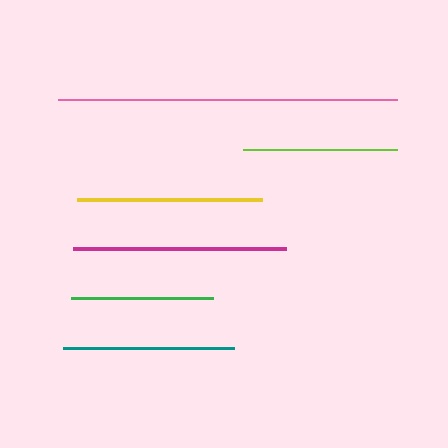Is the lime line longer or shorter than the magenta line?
The magenta line is longer than the lime line.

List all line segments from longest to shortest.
From longest to shortest: pink, magenta, yellow, teal, lime, green.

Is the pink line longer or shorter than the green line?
The pink line is longer than the green line.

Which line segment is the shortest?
The green line is the shortest at approximately 141 pixels.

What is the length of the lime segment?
The lime segment is approximately 155 pixels long.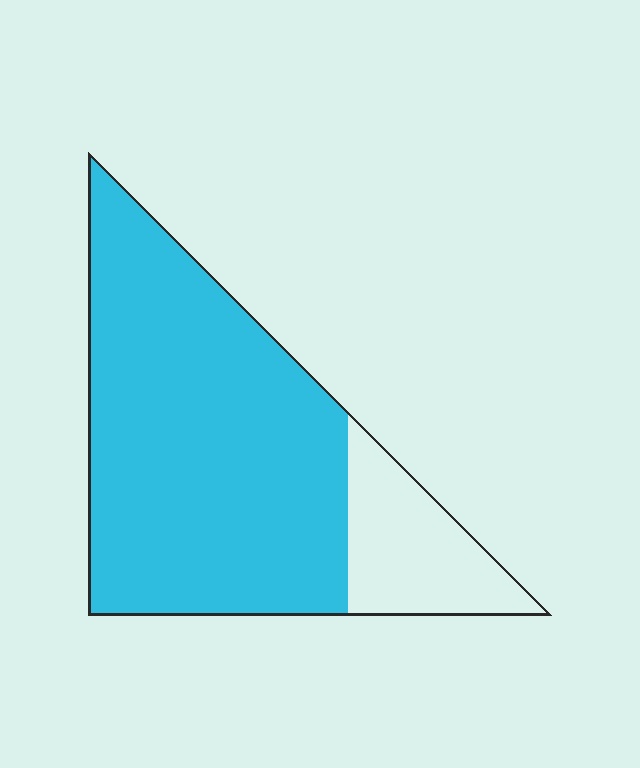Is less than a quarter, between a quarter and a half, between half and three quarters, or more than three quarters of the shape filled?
More than three quarters.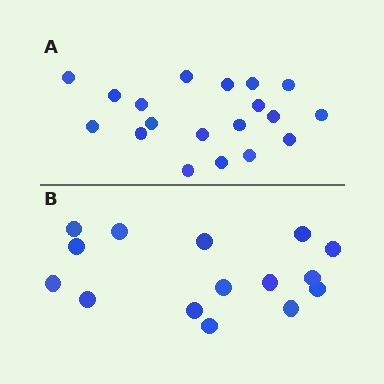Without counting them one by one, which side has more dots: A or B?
Region A (the top region) has more dots.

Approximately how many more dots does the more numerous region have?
Region A has about 4 more dots than region B.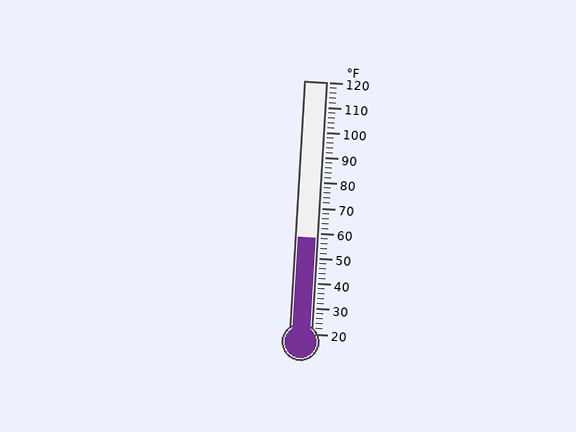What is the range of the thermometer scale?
The thermometer scale ranges from 20°F to 120°F.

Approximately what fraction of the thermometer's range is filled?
The thermometer is filled to approximately 40% of its range.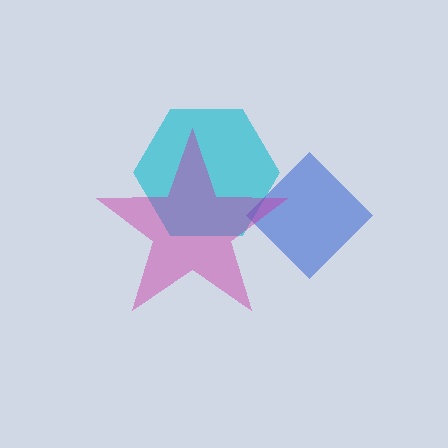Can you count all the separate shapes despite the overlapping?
Yes, there are 3 separate shapes.